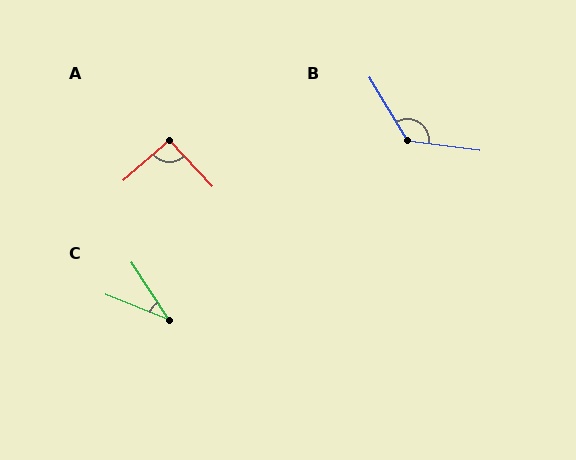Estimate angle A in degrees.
Approximately 92 degrees.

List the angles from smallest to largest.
C (35°), A (92°), B (128°).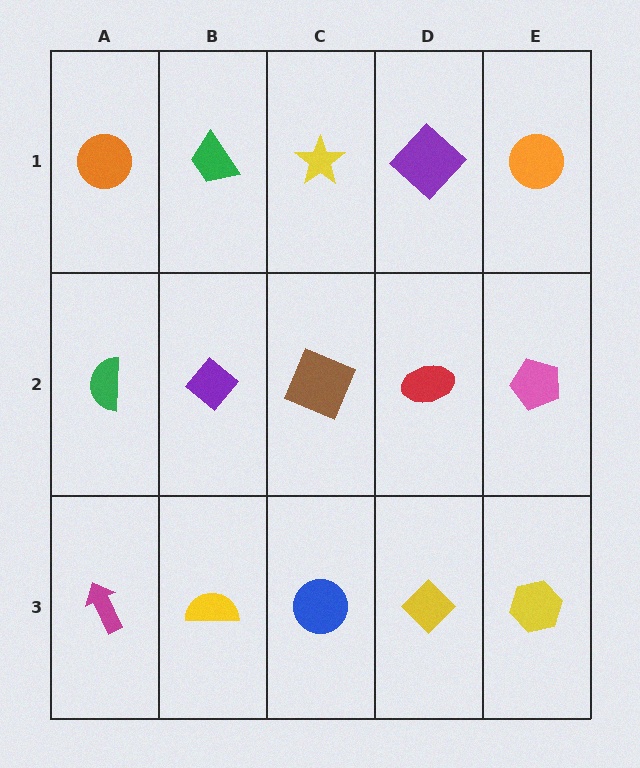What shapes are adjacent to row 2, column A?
An orange circle (row 1, column A), a magenta arrow (row 3, column A), a purple diamond (row 2, column B).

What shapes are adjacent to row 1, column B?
A purple diamond (row 2, column B), an orange circle (row 1, column A), a yellow star (row 1, column C).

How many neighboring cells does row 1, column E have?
2.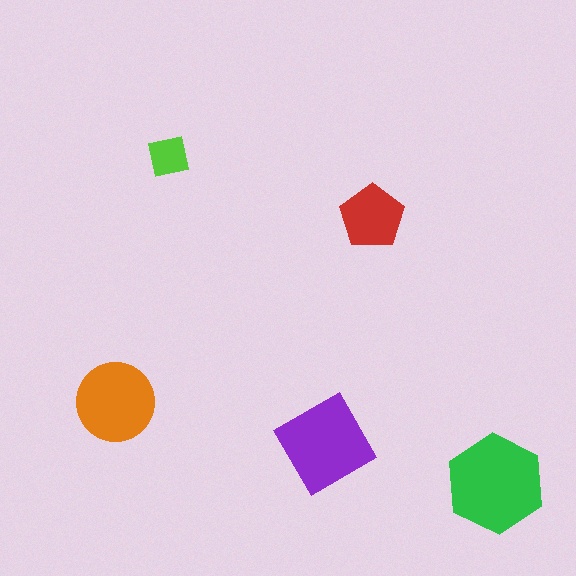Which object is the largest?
The green hexagon.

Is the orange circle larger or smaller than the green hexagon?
Smaller.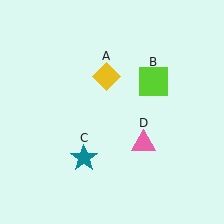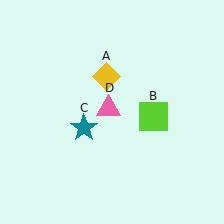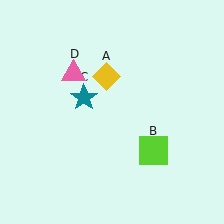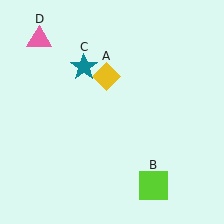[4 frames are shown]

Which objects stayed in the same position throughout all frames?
Yellow diamond (object A) remained stationary.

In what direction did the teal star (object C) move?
The teal star (object C) moved up.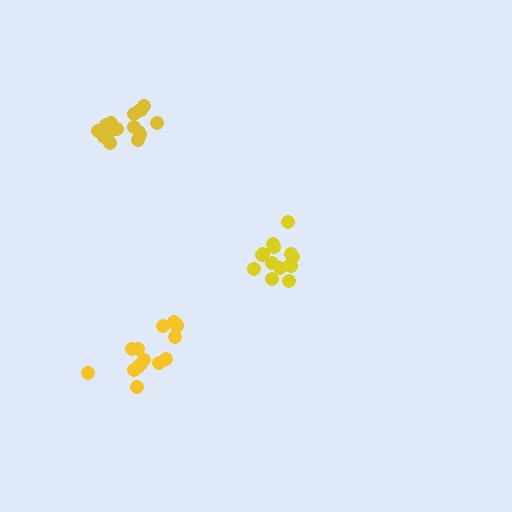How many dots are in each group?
Group 1: 14 dots, Group 2: 15 dots, Group 3: 14 dots (43 total).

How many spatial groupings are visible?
There are 3 spatial groupings.